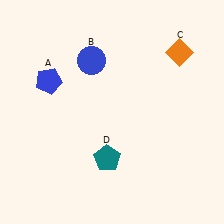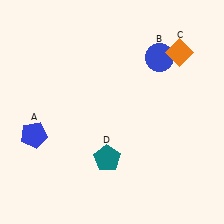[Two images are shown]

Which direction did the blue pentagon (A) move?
The blue pentagon (A) moved down.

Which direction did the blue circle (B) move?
The blue circle (B) moved right.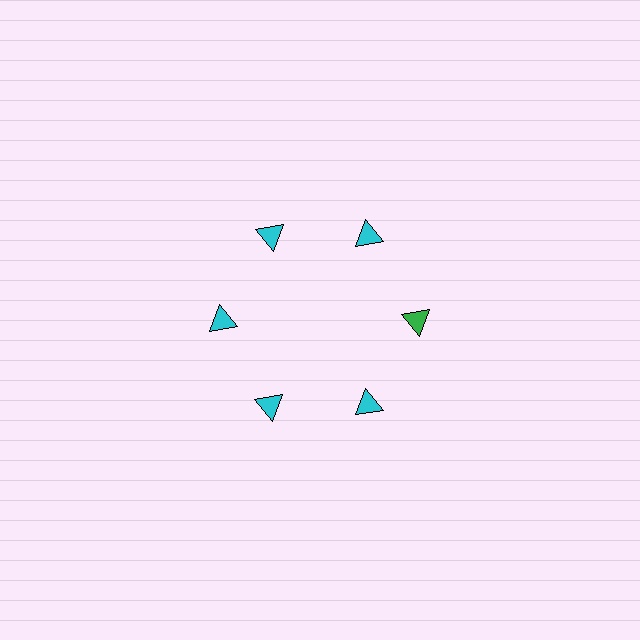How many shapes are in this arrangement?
There are 6 shapes arranged in a ring pattern.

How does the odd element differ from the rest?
It has a different color: green instead of cyan.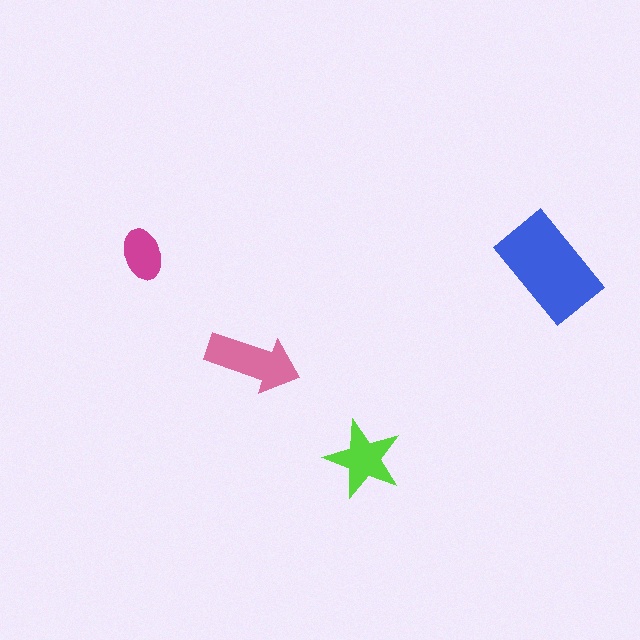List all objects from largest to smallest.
The blue rectangle, the pink arrow, the lime star, the magenta ellipse.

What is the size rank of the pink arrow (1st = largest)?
2nd.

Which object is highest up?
The magenta ellipse is topmost.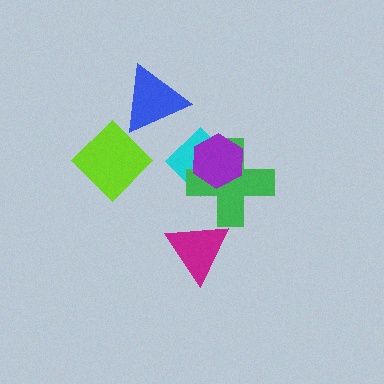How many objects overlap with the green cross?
2 objects overlap with the green cross.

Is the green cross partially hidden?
Yes, it is partially covered by another shape.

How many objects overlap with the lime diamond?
0 objects overlap with the lime diamond.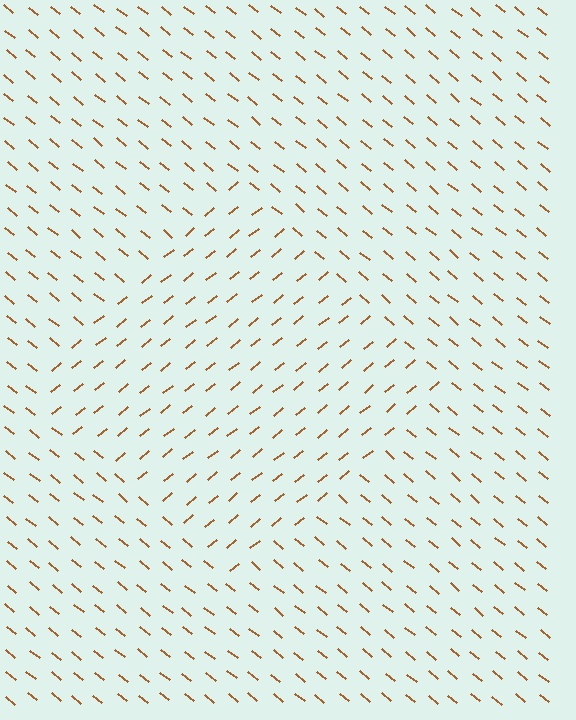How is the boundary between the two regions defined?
The boundary is defined purely by a change in line orientation (approximately 79 degrees difference). All lines are the same color and thickness.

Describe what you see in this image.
The image is filled with small brown line segments. A diamond region in the image has lines oriented differently from the surrounding lines, creating a visible texture boundary.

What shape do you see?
I see a diamond.